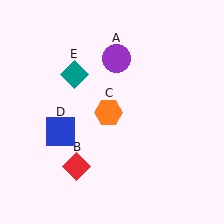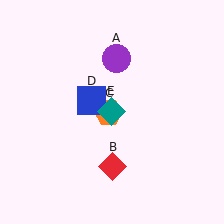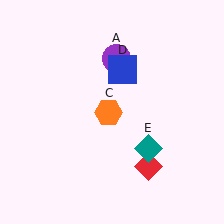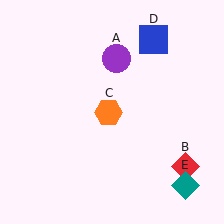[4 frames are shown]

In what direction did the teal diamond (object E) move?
The teal diamond (object E) moved down and to the right.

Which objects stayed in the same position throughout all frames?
Purple circle (object A) and orange hexagon (object C) remained stationary.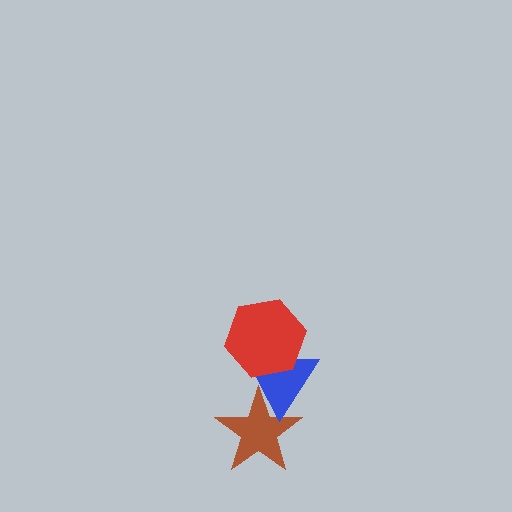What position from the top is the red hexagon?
The red hexagon is 1st from the top.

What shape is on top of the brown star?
The blue triangle is on top of the brown star.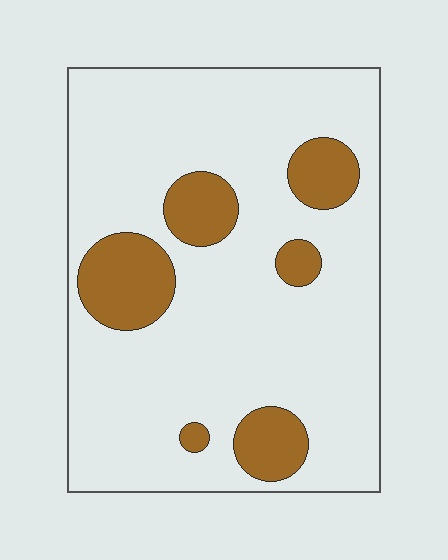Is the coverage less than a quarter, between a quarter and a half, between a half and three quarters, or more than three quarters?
Less than a quarter.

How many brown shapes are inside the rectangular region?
6.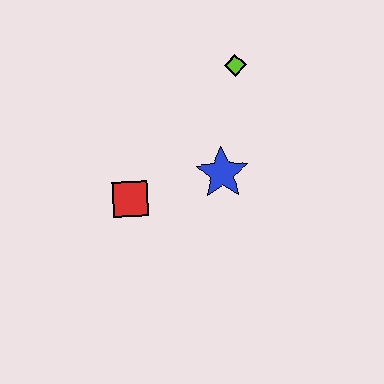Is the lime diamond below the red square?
No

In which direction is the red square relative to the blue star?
The red square is to the left of the blue star.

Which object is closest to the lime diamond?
The blue star is closest to the lime diamond.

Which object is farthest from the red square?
The lime diamond is farthest from the red square.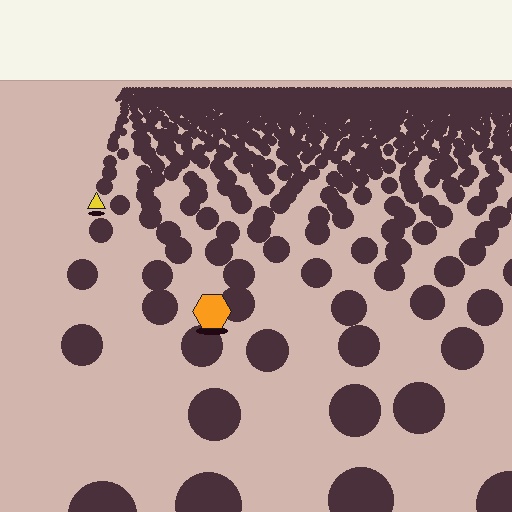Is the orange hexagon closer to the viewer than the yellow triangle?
Yes. The orange hexagon is closer — you can tell from the texture gradient: the ground texture is coarser near it.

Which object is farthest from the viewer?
The yellow triangle is farthest from the viewer. It appears smaller and the ground texture around it is denser.